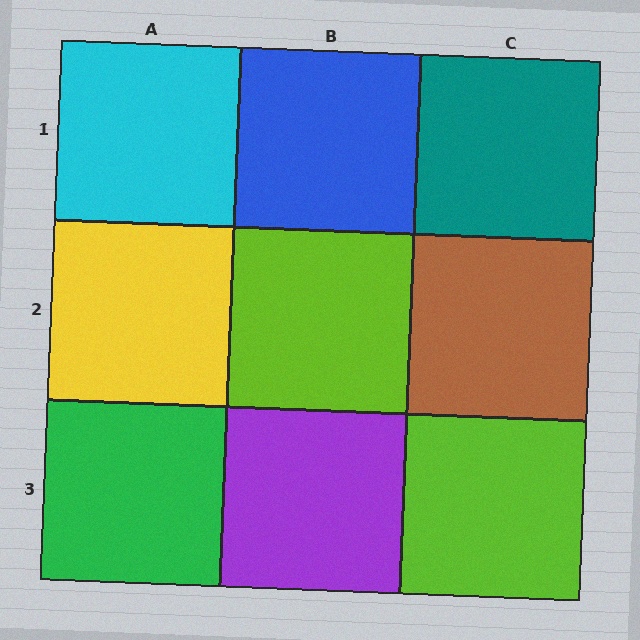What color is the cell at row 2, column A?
Yellow.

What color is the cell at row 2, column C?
Brown.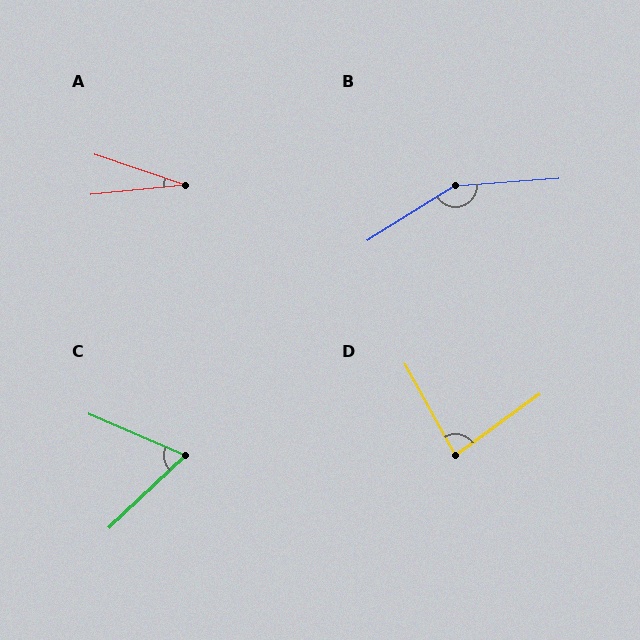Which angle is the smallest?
A, at approximately 25 degrees.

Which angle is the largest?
B, at approximately 152 degrees.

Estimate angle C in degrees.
Approximately 67 degrees.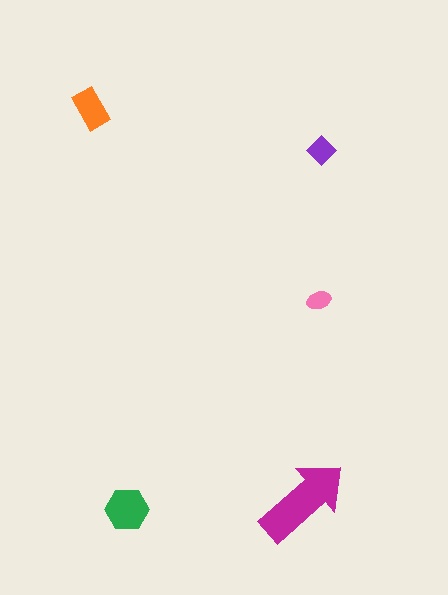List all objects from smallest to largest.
The pink ellipse, the purple diamond, the orange rectangle, the green hexagon, the magenta arrow.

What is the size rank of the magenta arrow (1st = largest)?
1st.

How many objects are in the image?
There are 5 objects in the image.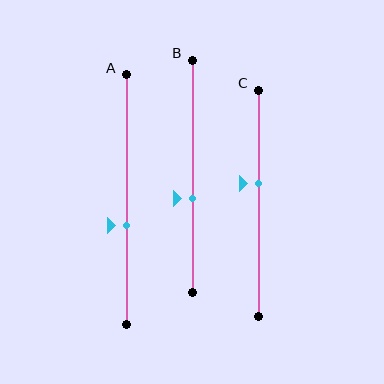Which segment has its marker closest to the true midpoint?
Segment C has its marker closest to the true midpoint.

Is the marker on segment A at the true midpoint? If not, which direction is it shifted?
No, the marker on segment A is shifted downward by about 10% of the segment length.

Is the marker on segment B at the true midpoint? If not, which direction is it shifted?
No, the marker on segment B is shifted downward by about 9% of the segment length.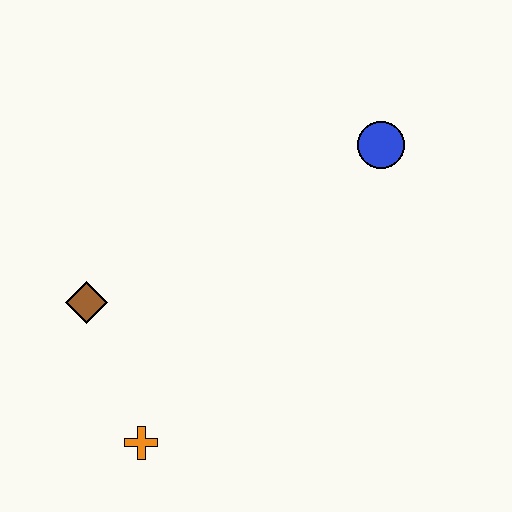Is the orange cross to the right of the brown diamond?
Yes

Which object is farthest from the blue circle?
The orange cross is farthest from the blue circle.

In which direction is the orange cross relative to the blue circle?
The orange cross is below the blue circle.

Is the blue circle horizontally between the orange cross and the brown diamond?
No